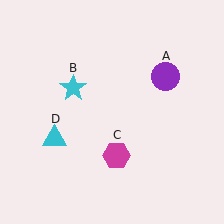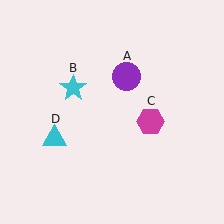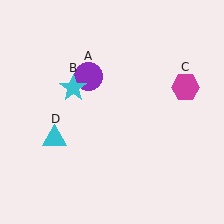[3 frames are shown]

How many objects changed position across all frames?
2 objects changed position: purple circle (object A), magenta hexagon (object C).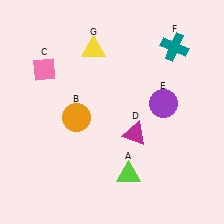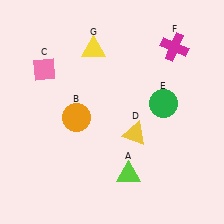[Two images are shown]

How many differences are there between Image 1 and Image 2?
There are 3 differences between the two images.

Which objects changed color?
D changed from magenta to yellow. E changed from purple to green. F changed from teal to magenta.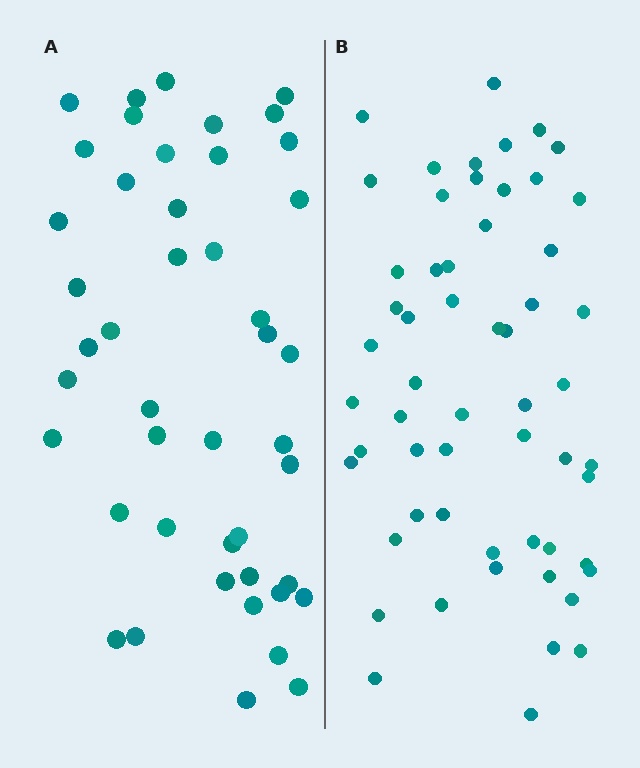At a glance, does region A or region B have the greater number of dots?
Region B (the right region) has more dots.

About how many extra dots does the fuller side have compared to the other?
Region B has roughly 12 or so more dots than region A.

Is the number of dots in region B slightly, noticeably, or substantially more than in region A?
Region B has noticeably more, but not dramatically so. The ratio is roughly 1.3 to 1.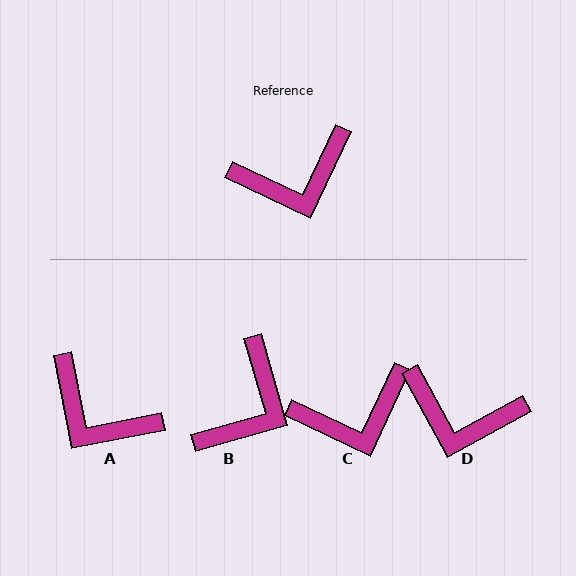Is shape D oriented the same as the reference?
No, it is off by about 36 degrees.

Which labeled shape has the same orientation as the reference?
C.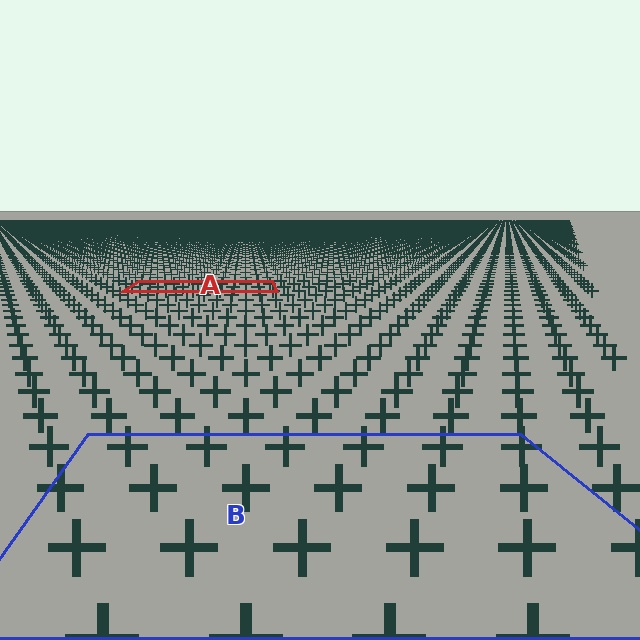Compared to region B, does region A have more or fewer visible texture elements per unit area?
Region A has more texture elements per unit area — they are packed more densely because it is farther away.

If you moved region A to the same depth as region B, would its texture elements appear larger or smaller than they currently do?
They would appear larger. At a closer depth, the same texture elements are projected at a bigger on-screen size.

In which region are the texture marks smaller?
The texture marks are smaller in region A, because it is farther away.